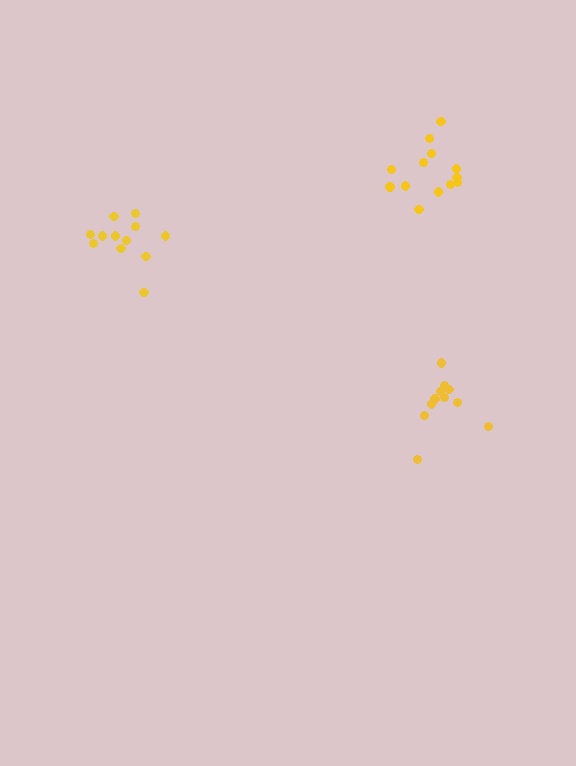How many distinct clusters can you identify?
There are 3 distinct clusters.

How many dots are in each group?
Group 1: 12 dots, Group 2: 11 dots, Group 3: 13 dots (36 total).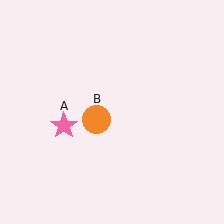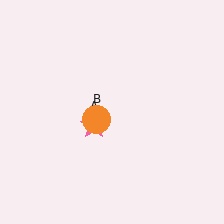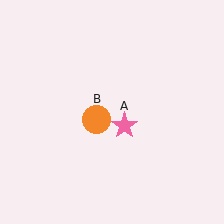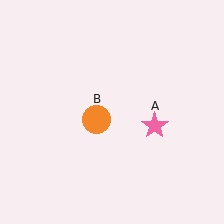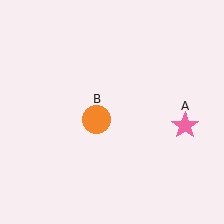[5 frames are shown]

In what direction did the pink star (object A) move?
The pink star (object A) moved right.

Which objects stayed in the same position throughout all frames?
Orange circle (object B) remained stationary.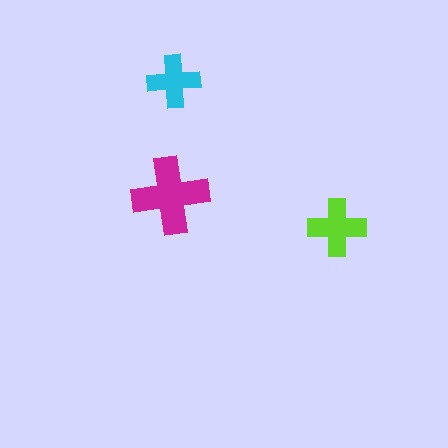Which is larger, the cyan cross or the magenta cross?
The magenta one.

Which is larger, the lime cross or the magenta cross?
The magenta one.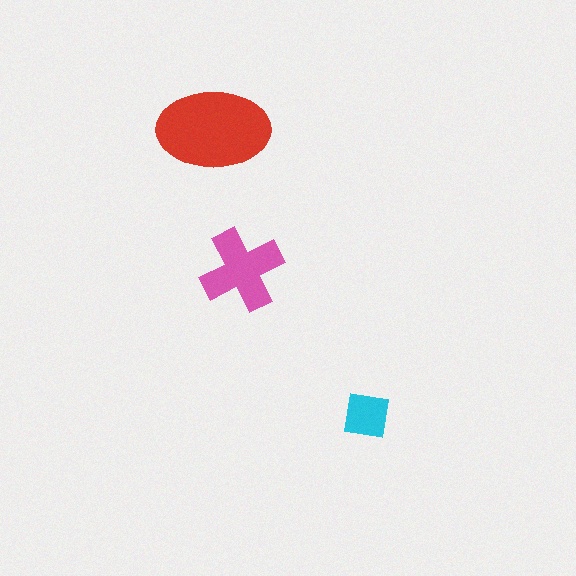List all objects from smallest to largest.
The cyan square, the pink cross, the red ellipse.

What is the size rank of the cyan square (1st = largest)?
3rd.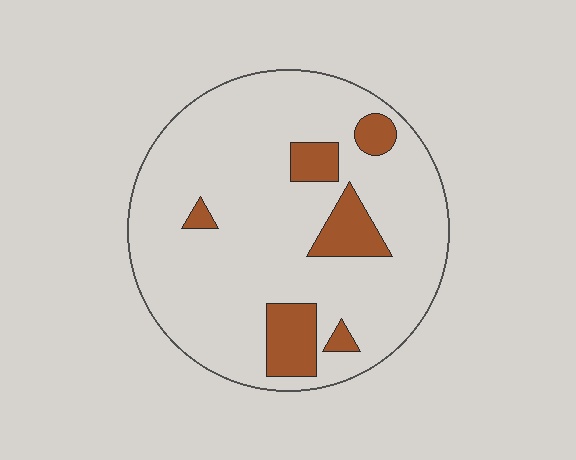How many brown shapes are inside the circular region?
6.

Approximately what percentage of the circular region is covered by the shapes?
Approximately 15%.